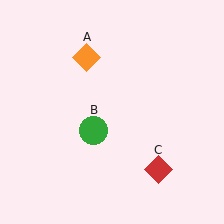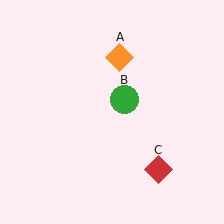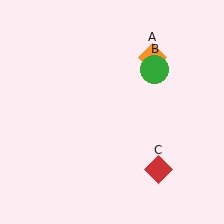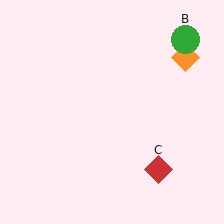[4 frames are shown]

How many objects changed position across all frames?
2 objects changed position: orange diamond (object A), green circle (object B).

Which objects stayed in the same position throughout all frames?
Red diamond (object C) remained stationary.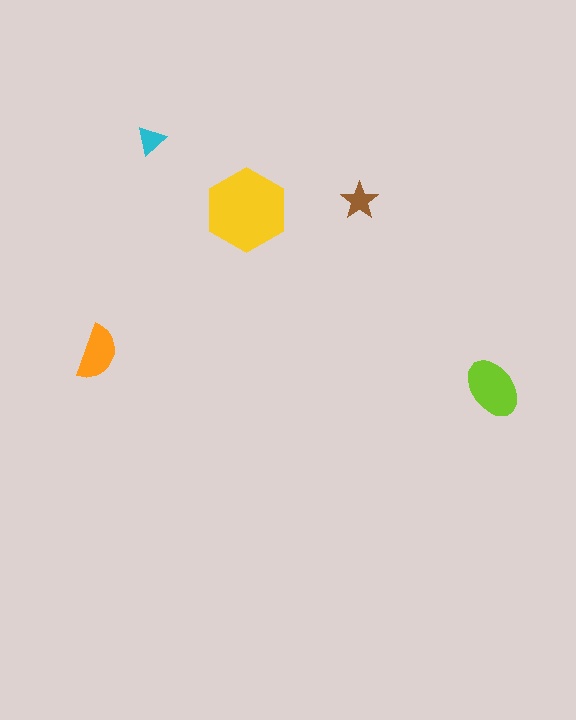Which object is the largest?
The yellow hexagon.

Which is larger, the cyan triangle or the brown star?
The brown star.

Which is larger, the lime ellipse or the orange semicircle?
The lime ellipse.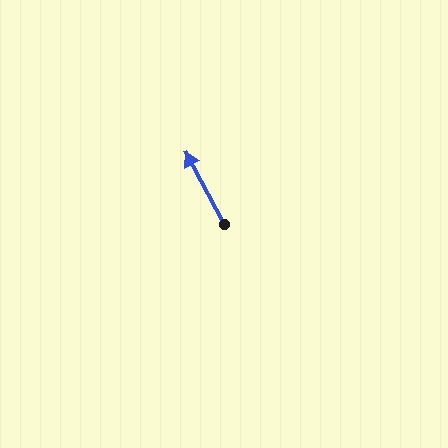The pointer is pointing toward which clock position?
Roughly 11 o'clock.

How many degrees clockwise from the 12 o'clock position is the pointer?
Approximately 332 degrees.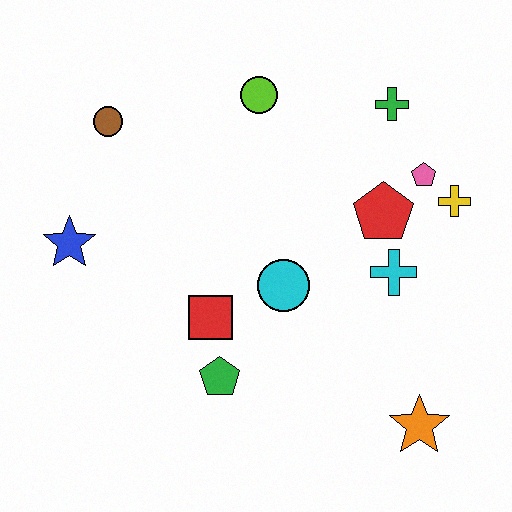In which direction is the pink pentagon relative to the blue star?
The pink pentagon is to the right of the blue star.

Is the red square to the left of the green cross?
Yes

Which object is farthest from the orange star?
The brown circle is farthest from the orange star.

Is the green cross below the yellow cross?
No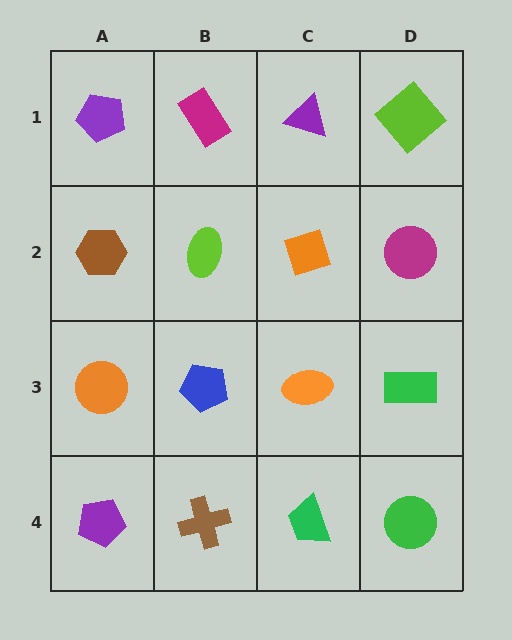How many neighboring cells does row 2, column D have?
3.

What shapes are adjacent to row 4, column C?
An orange ellipse (row 3, column C), a brown cross (row 4, column B), a green circle (row 4, column D).